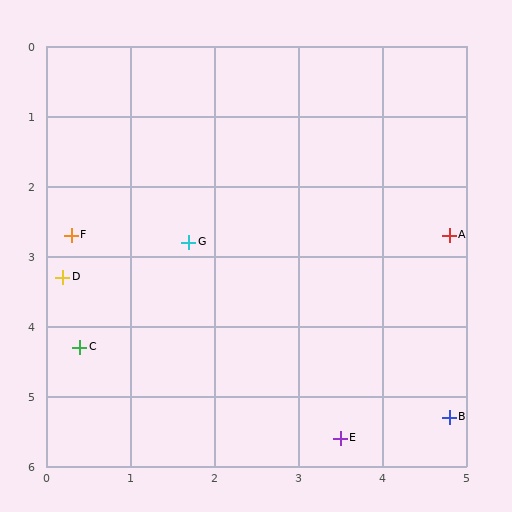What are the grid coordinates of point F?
Point F is at approximately (0.3, 2.7).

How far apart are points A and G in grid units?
Points A and G are about 3.1 grid units apart.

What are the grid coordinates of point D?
Point D is at approximately (0.2, 3.3).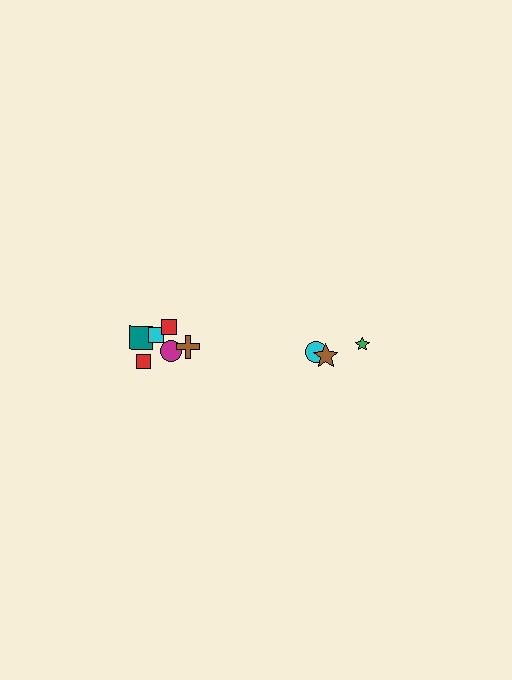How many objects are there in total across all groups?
There are 9 objects.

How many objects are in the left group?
There are 6 objects.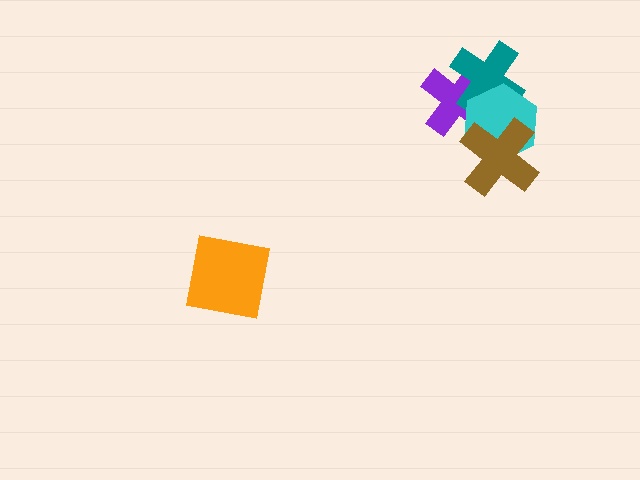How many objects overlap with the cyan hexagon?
3 objects overlap with the cyan hexagon.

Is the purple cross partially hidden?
Yes, it is partially covered by another shape.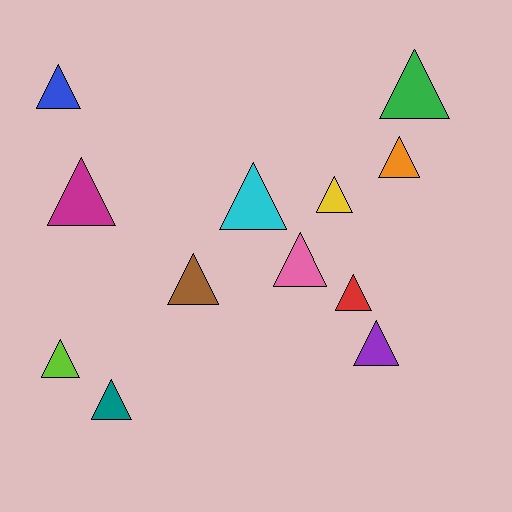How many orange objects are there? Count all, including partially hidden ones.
There is 1 orange object.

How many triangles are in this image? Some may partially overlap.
There are 12 triangles.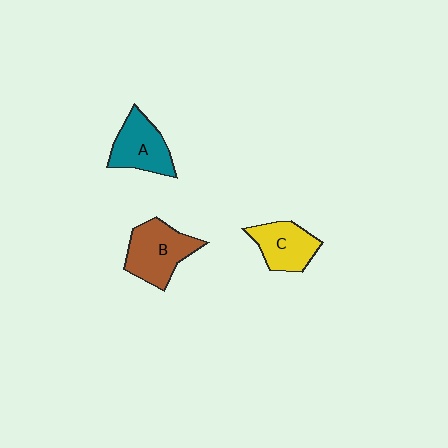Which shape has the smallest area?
Shape C (yellow).